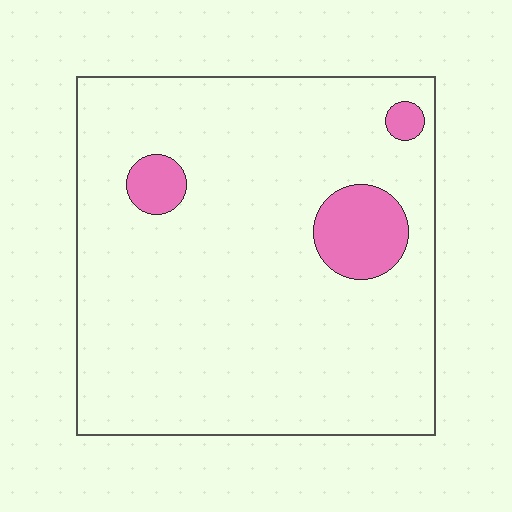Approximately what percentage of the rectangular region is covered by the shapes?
Approximately 10%.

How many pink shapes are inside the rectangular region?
3.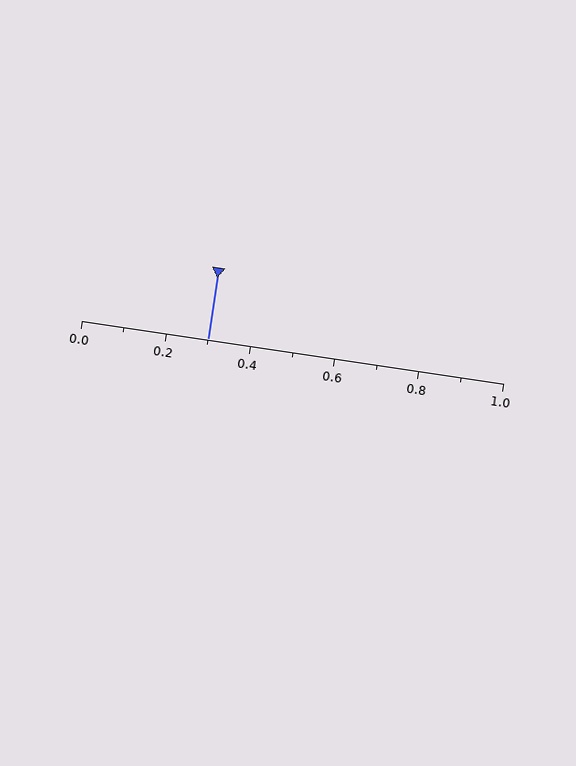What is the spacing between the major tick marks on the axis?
The major ticks are spaced 0.2 apart.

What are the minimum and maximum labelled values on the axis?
The axis runs from 0.0 to 1.0.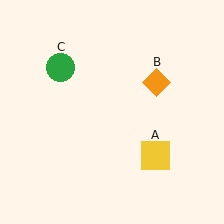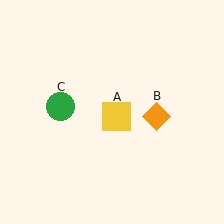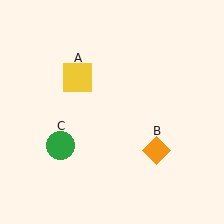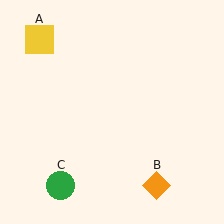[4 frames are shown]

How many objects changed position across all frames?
3 objects changed position: yellow square (object A), orange diamond (object B), green circle (object C).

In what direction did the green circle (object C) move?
The green circle (object C) moved down.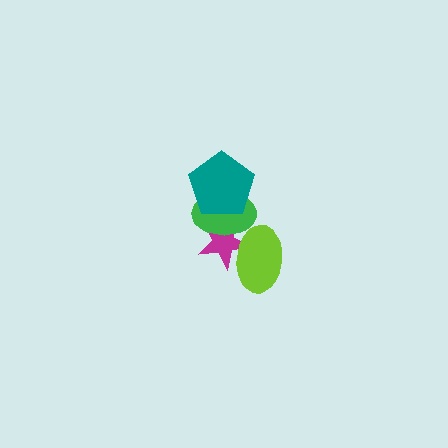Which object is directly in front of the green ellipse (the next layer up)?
The teal pentagon is directly in front of the green ellipse.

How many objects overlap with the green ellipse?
3 objects overlap with the green ellipse.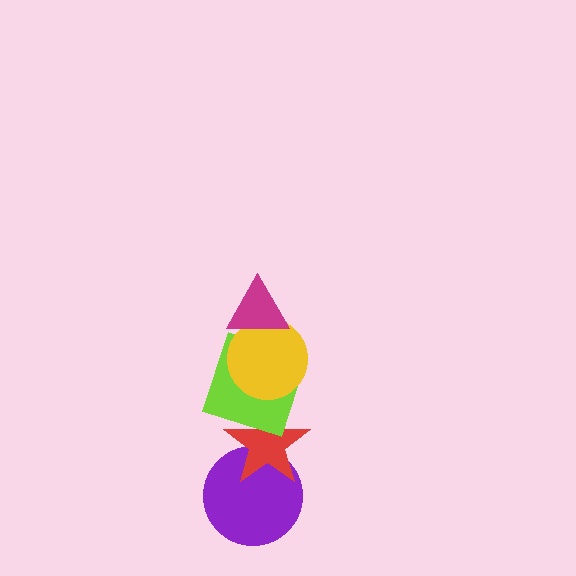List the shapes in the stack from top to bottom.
From top to bottom: the magenta triangle, the yellow circle, the lime square, the red star, the purple circle.